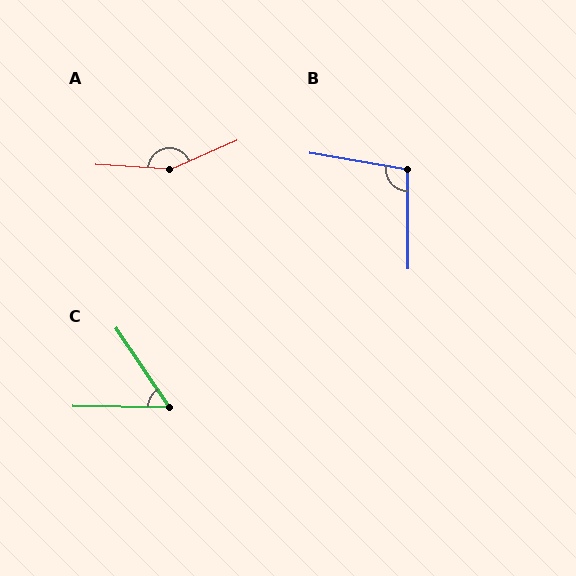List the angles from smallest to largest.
C (55°), B (100°), A (153°).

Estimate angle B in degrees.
Approximately 100 degrees.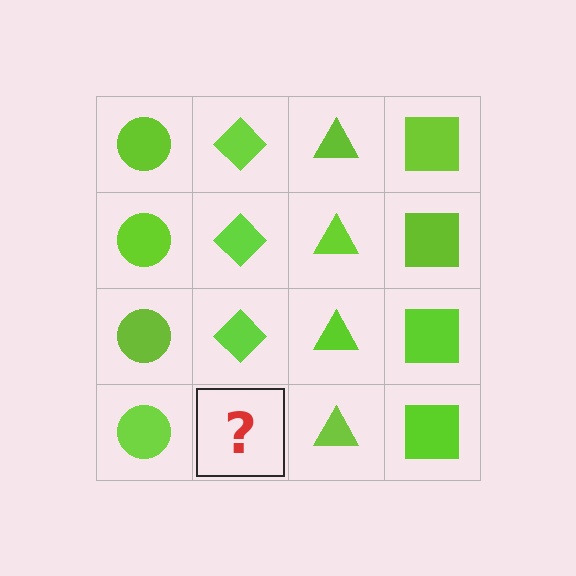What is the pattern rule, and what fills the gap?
The rule is that each column has a consistent shape. The gap should be filled with a lime diamond.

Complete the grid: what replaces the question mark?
The question mark should be replaced with a lime diamond.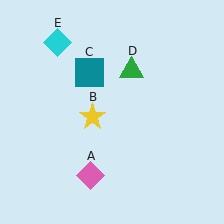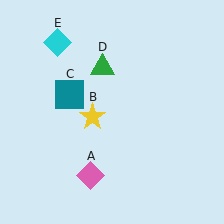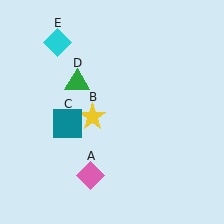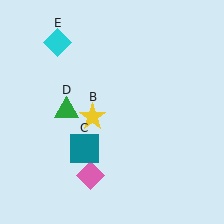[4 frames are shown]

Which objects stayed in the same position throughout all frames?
Pink diamond (object A) and yellow star (object B) and cyan diamond (object E) remained stationary.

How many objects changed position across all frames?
2 objects changed position: teal square (object C), green triangle (object D).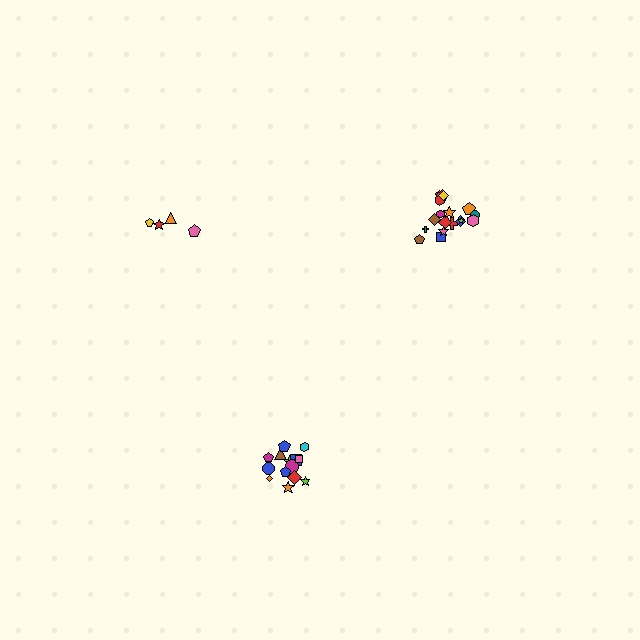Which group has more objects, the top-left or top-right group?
The top-right group.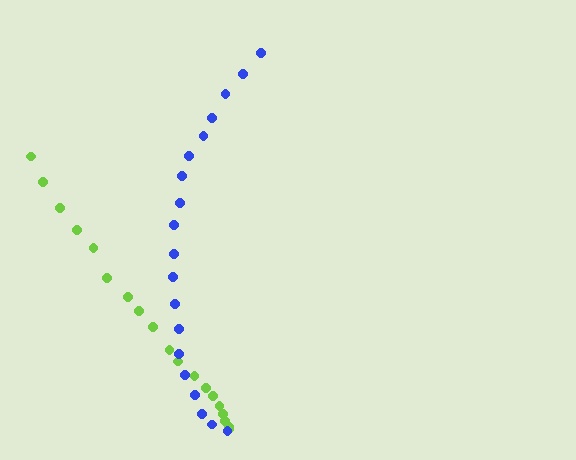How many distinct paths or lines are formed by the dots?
There are 2 distinct paths.